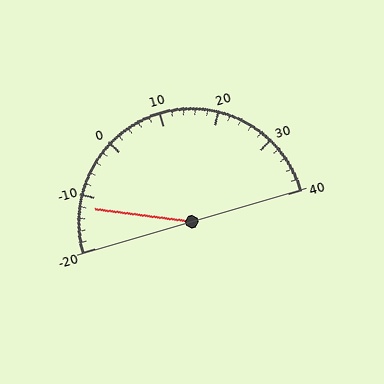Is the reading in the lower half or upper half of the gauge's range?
The reading is in the lower half of the range (-20 to 40).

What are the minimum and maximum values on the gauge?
The gauge ranges from -20 to 40.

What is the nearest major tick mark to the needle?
The nearest major tick mark is -10.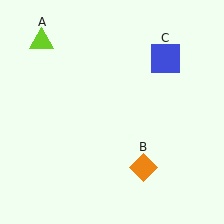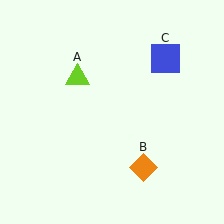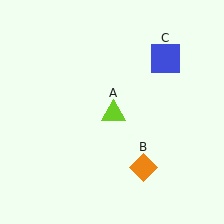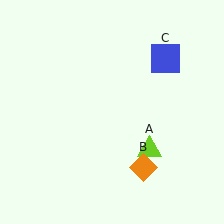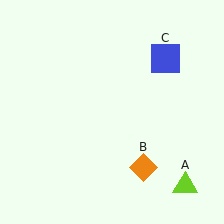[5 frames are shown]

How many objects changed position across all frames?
1 object changed position: lime triangle (object A).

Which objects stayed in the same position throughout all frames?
Orange diamond (object B) and blue square (object C) remained stationary.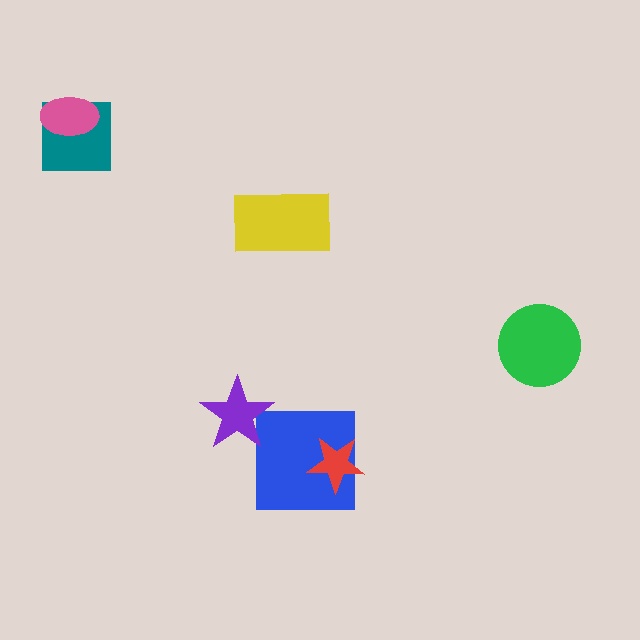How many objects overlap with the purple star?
0 objects overlap with the purple star.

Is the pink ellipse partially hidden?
No, no other shape covers it.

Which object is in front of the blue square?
The red star is in front of the blue square.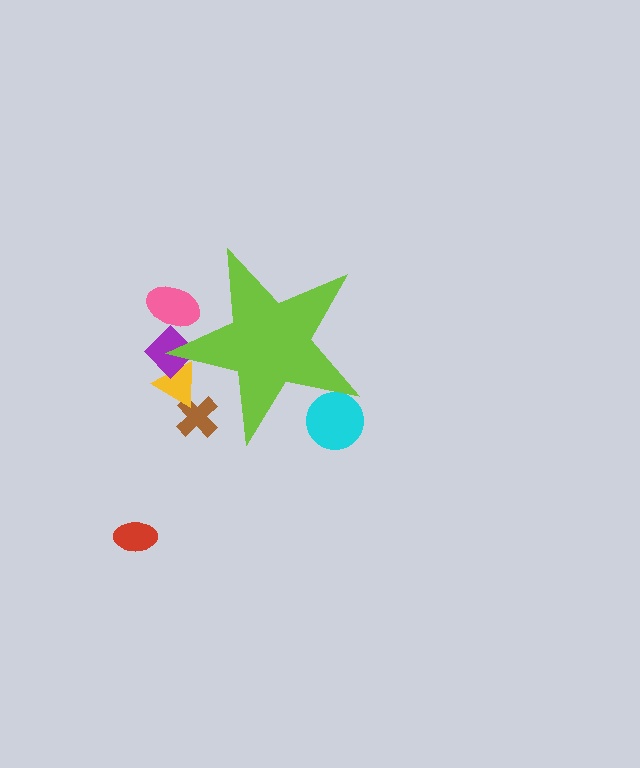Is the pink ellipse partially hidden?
Yes, the pink ellipse is partially hidden behind the lime star.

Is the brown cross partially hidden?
Yes, the brown cross is partially hidden behind the lime star.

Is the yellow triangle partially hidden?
Yes, the yellow triangle is partially hidden behind the lime star.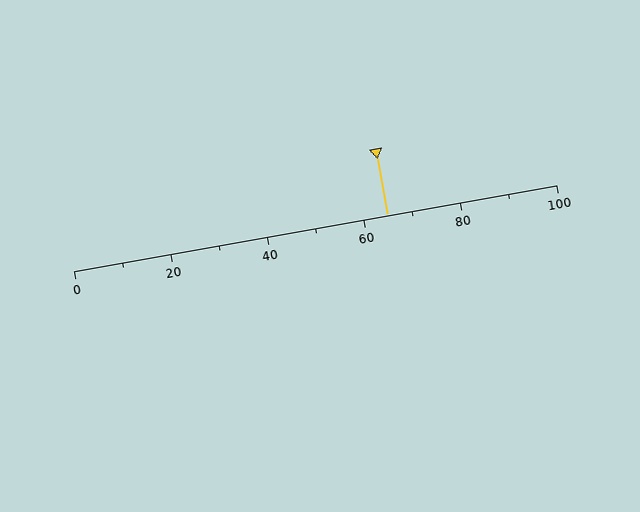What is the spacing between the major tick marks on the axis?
The major ticks are spaced 20 apart.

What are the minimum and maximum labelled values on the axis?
The axis runs from 0 to 100.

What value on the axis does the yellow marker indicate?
The marker indicates approximately 65.